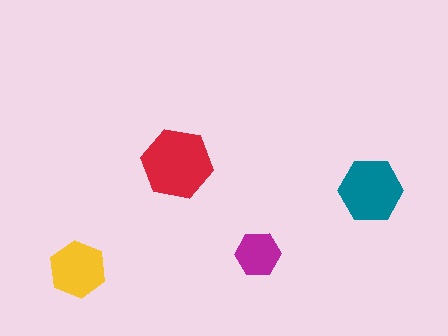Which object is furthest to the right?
The teal hexagon is rightmost.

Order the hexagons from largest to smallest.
the red one, the teal one, the yellow one, the magenta one.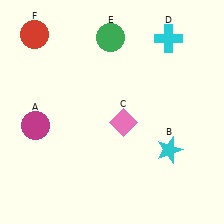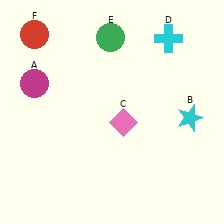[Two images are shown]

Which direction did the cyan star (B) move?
The cyan star (B) moved up.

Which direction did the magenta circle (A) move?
The magenta circle (A) moved up.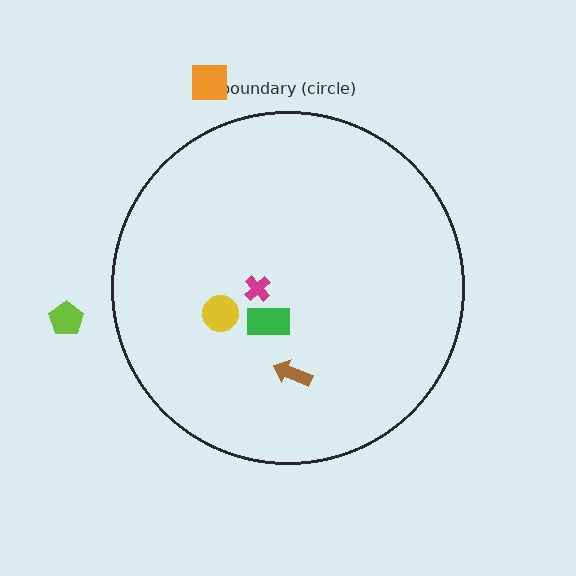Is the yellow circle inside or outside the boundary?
Inside.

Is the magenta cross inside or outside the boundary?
Inside.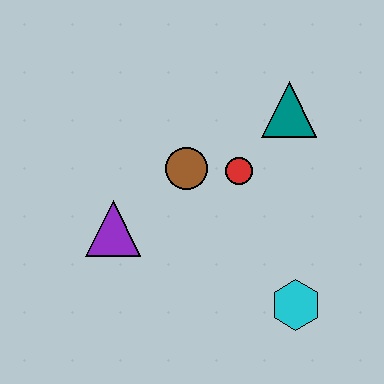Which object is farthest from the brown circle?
The cyan hexagon is farthest from the brown circle.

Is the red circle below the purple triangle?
No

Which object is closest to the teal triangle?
The red circle is closest to the teal triangle.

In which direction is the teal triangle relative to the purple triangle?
The teal triangle is to the right of the purple triangle.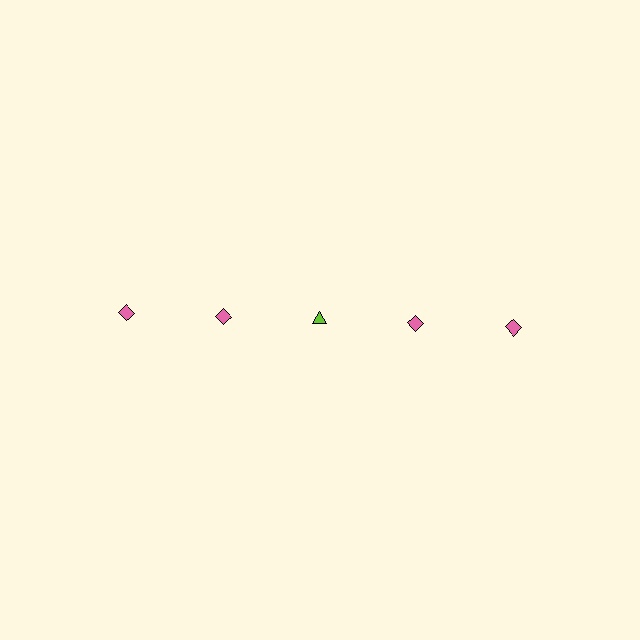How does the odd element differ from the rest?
It differs in both color (lime instead of pink) and shape (triangle instead of diamond).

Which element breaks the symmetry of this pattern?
The lime triangle in the top row, center column breaks the symmetry. All other shapes are pink diamonds.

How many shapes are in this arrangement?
There are 5 shapes arranged in a grid pattern.